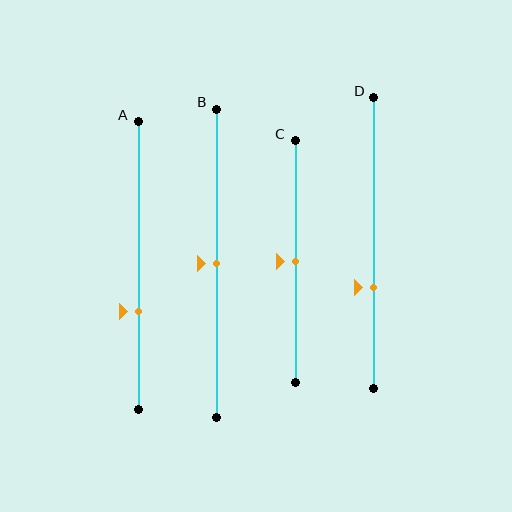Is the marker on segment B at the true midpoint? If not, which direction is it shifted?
Yes, the marker on segment B is at the true midpoint.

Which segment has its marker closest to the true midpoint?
Segment B has its marker closest to the true midpoint.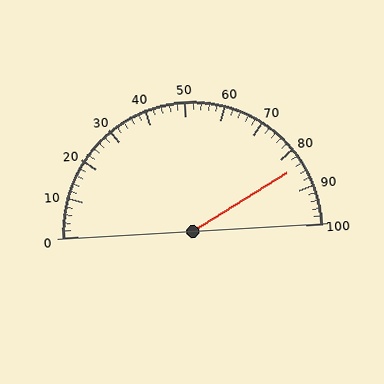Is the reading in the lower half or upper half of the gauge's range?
The reading is in the upper half of the range (0 to 100).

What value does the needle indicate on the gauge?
The needle indicates approximately 84.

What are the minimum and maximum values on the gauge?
The gauge ranges from 0 to 100.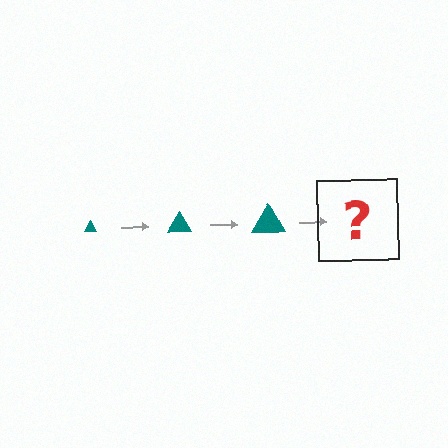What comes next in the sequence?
The next element should be a teal triangle, larger than the previous one.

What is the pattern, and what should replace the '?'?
The pattern is that the triangle gets progressively larger each step. The '?' should be a teal triangle, larger than the previous one.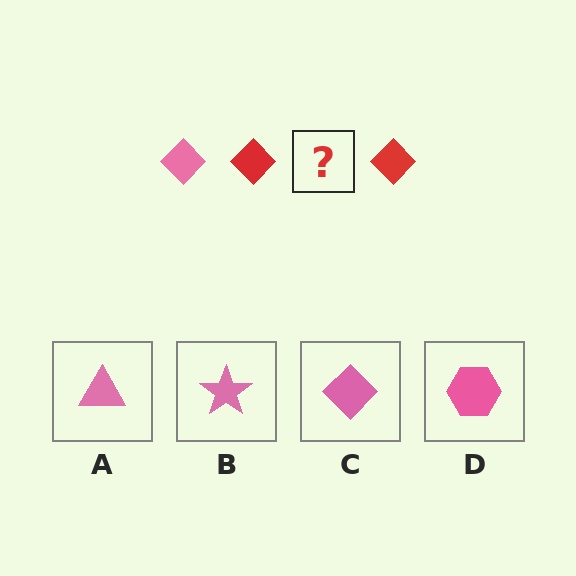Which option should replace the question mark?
Option C.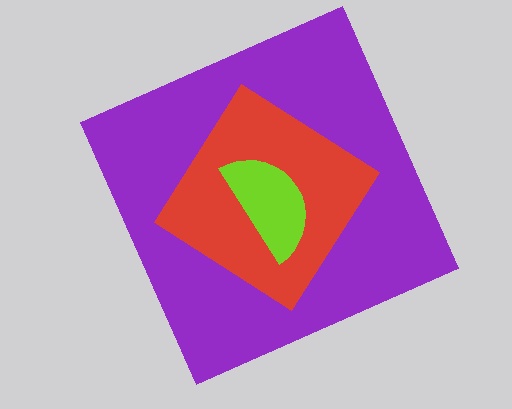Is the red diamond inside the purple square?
Yes.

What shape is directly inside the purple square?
The red diamond.